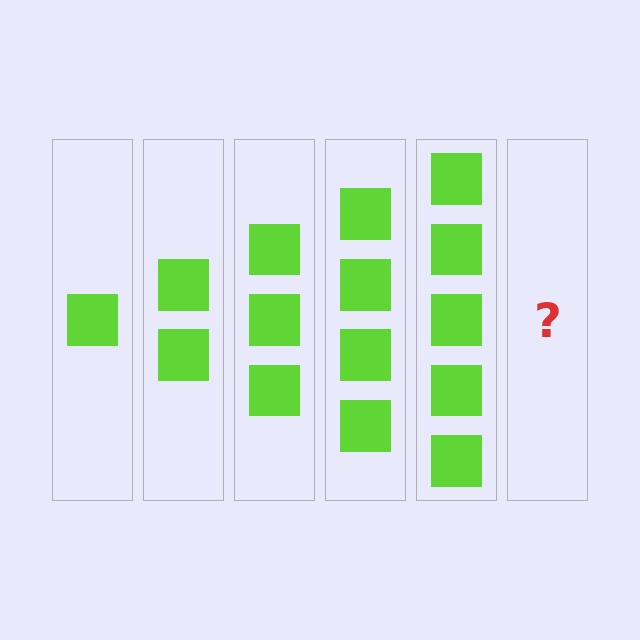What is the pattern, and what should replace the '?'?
The pattern is that each step adds one more square. The '?' should be 6 squares.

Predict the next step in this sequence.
The next step is 6 squares.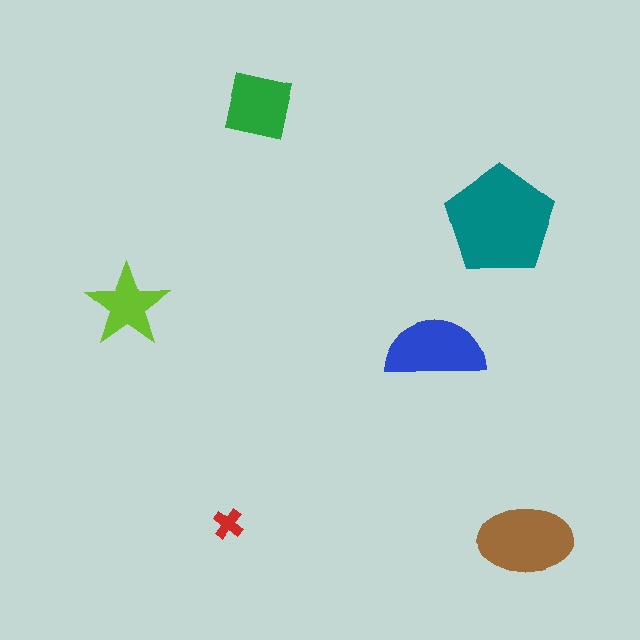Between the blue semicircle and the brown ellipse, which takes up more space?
The brown ellipse.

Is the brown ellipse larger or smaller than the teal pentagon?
Smaller.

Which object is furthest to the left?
The lime star is leftmost.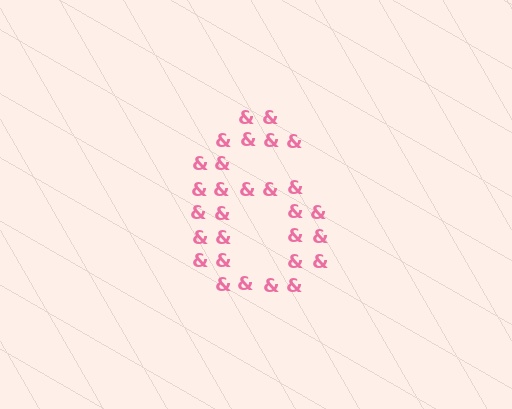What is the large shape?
The large shape is the digit 6.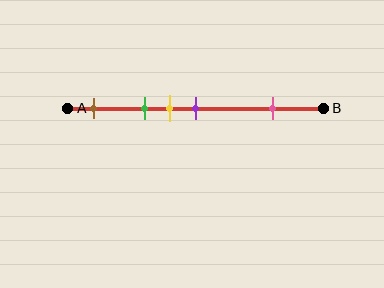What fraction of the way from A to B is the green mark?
The green mark is approximately 30% (0.3) of the way from A to B.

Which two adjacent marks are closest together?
The yellow and purple marks are the closest adjacent pair.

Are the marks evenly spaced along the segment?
No, the marks are not evenly spaced.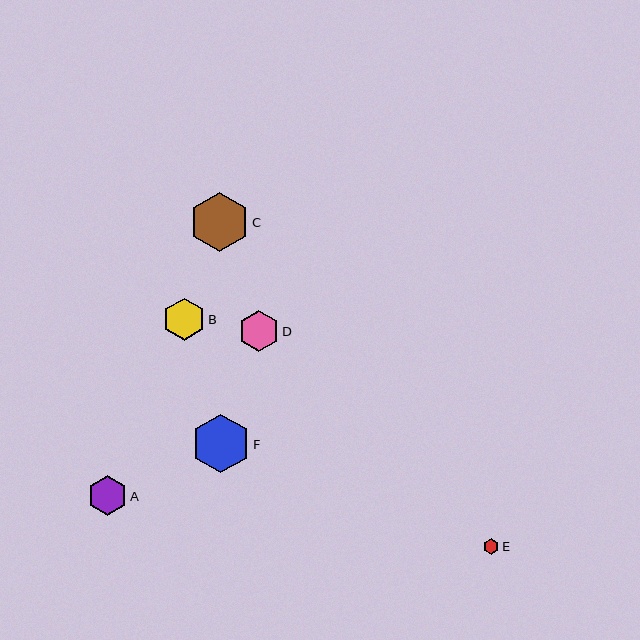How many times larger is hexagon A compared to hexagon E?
Hexagon A is approximately 2.6 times the size of hexagon E.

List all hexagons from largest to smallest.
From largest to smallest: C, F, B, D, A, E.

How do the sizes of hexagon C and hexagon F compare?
Hexagon C and hexagon F are approximately the same size.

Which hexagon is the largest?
Hexagon C is the largest with a size of approximately 60 pixels.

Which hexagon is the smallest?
Hexagon E is the smallest with a size of approximately 16 pixels.